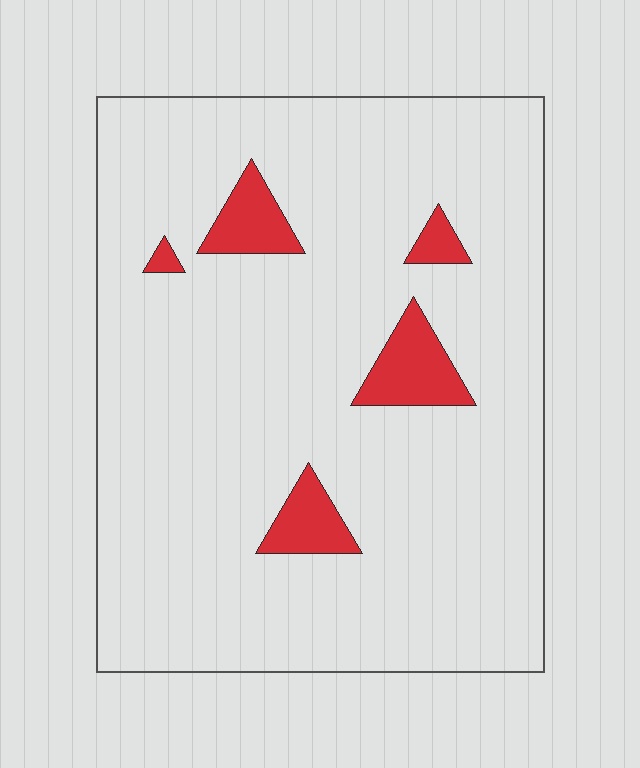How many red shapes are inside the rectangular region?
5.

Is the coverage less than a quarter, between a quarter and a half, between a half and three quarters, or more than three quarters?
Less than a quarter.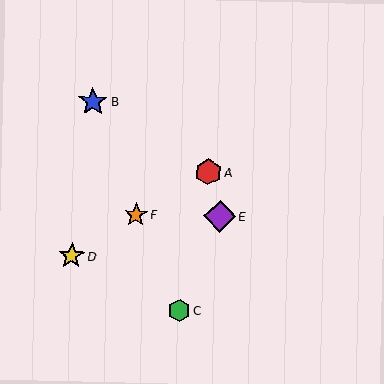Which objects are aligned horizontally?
Objects E, F are aligned horizontally.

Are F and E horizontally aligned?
Yes, both are at y≈214.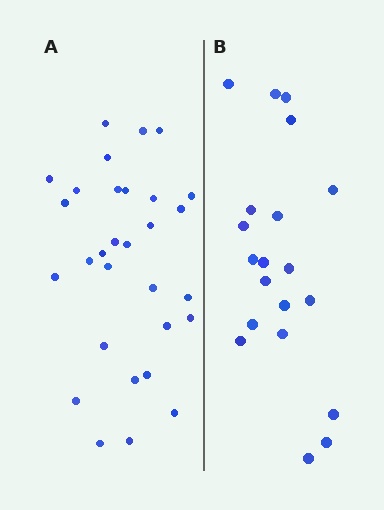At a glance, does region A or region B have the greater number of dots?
Region A (the left region) has more dots.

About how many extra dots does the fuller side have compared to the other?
Region A has roughly 10 or so more dots than region B.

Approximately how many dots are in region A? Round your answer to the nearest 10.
About 30 dots.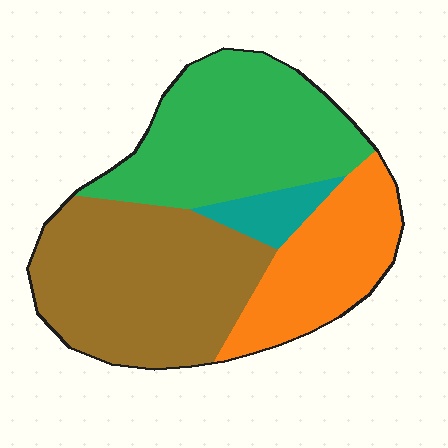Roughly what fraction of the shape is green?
Green takes up between a third and a half of the shape.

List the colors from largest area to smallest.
From largest to smallest: brown, green, orange, teal.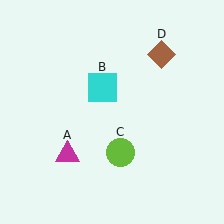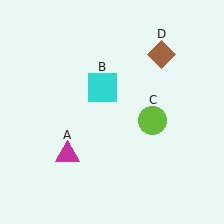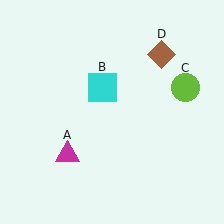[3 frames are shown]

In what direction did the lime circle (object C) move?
The lime circle (object C) moved up and to the right.